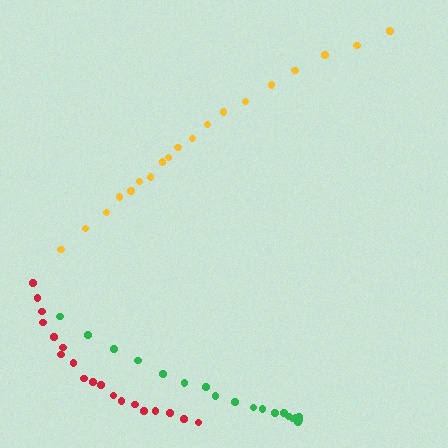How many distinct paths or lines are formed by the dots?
There are 3 distinct paths.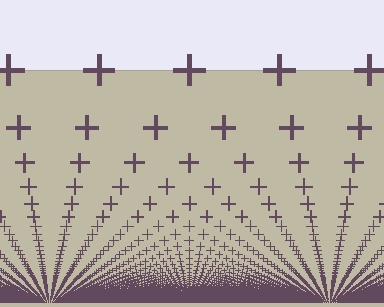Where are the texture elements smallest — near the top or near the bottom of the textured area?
Near the bottom.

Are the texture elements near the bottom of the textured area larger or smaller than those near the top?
Smaller. The gradient is inverted — elements near the bottom are smaller and denser.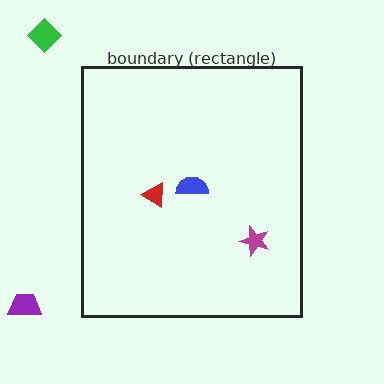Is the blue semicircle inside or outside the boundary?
Inside.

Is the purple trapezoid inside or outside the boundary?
Outside.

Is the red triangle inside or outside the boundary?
Inside.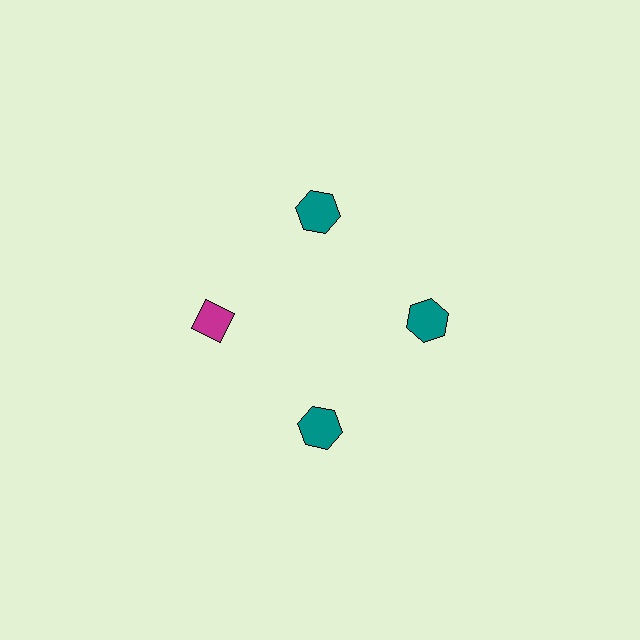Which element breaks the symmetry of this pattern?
The magenta diamond at roughly the 9 o'clock position breaks the symmetry. All other shapes are teal hexagons.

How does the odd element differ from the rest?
It differs in both color (magenta instead of teal) and shape (diamond instead of hexagon).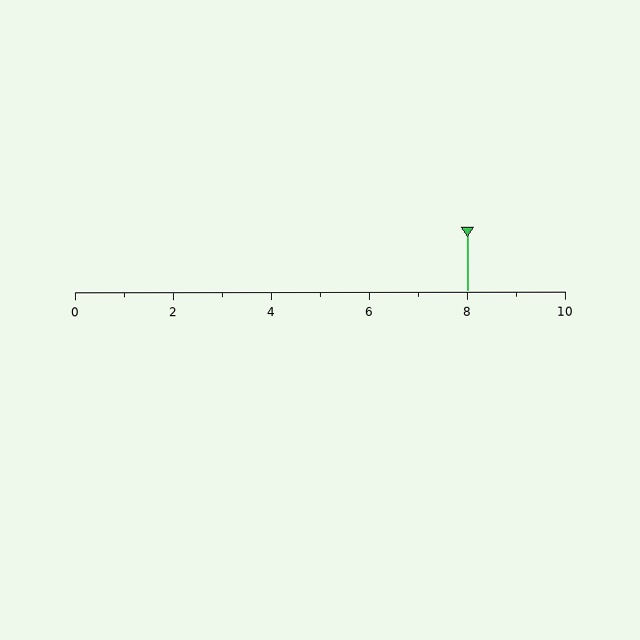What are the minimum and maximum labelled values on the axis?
The axis runs from 0 to 10.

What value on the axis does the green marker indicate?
The marker indicates approximately 8.